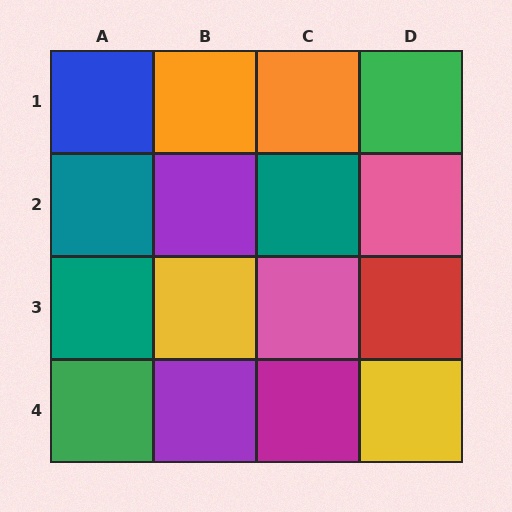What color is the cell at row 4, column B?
Purple.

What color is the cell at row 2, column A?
Teal.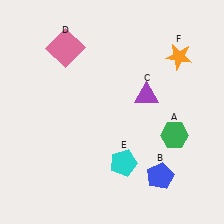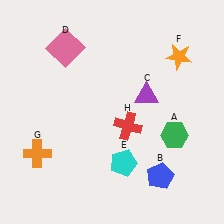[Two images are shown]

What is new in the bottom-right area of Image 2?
A red cross (H) was added in the bottom-right area of Image 2.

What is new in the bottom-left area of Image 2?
An orange cross (G) was added in the bottom-left area of Image 2.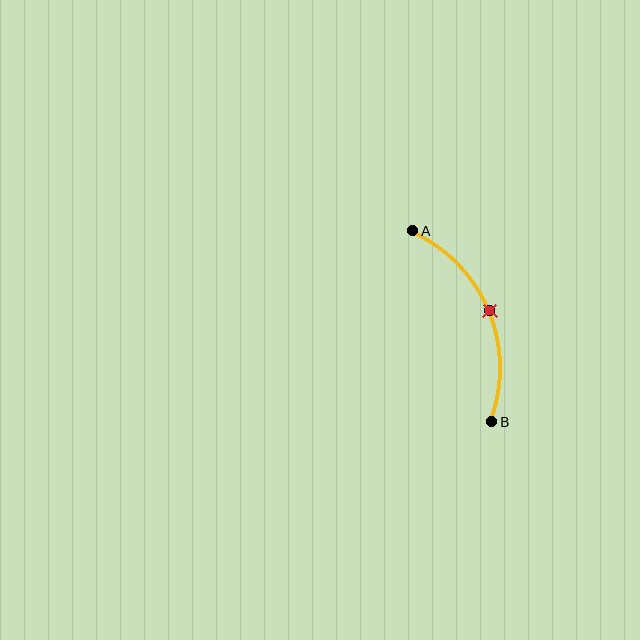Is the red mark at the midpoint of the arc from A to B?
Yes. The red mark lies on the arc at equal arc-length from both A and B — it is the arc midpoint.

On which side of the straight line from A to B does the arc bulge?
The arc bulges to the right of the straight line connecting A and B.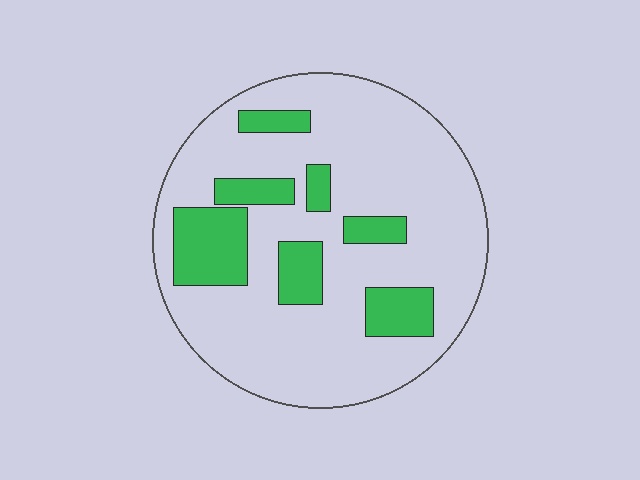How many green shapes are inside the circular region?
7.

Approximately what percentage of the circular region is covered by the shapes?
Approximately 20%.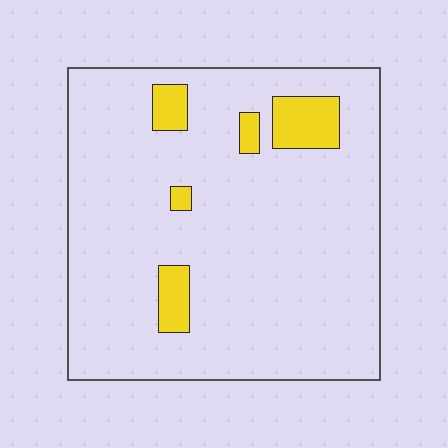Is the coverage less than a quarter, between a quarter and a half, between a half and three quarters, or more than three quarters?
Less than a quarter.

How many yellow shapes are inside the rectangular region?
5.